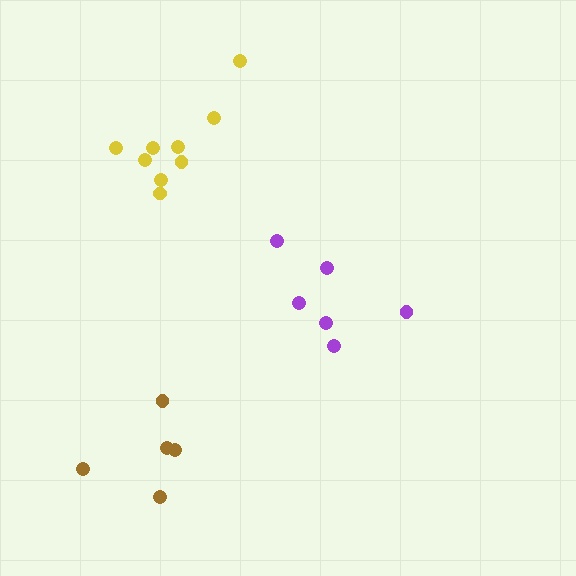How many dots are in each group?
Group 1: 6 dots, Group 2: 5 dots, Group 3: 9 dots (20 total).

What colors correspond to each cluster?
The clusters are colored: purple, brown, yellow.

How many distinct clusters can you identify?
There are 3 distinct clusters.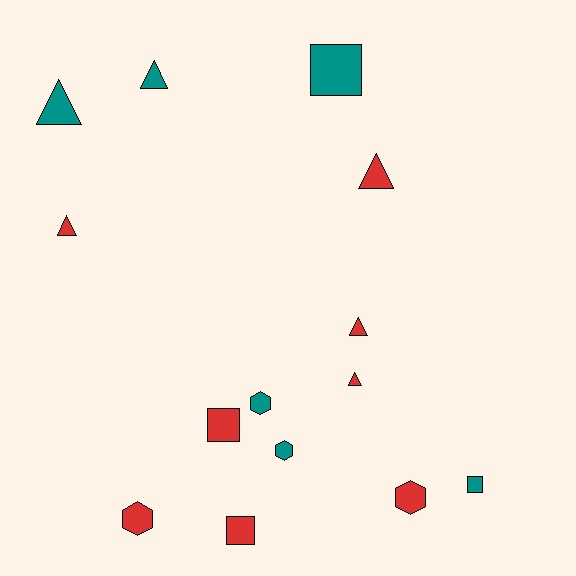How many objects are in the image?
There are 14 objects.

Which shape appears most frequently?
Triangle, with 6 objects.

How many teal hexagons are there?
There are 2 teal hexagons.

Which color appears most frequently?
Red, with 8 objects.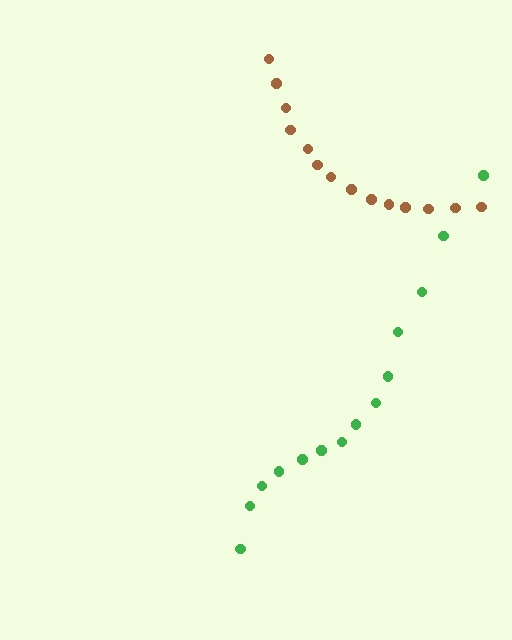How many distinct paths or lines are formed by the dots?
There are 2 distinct paths.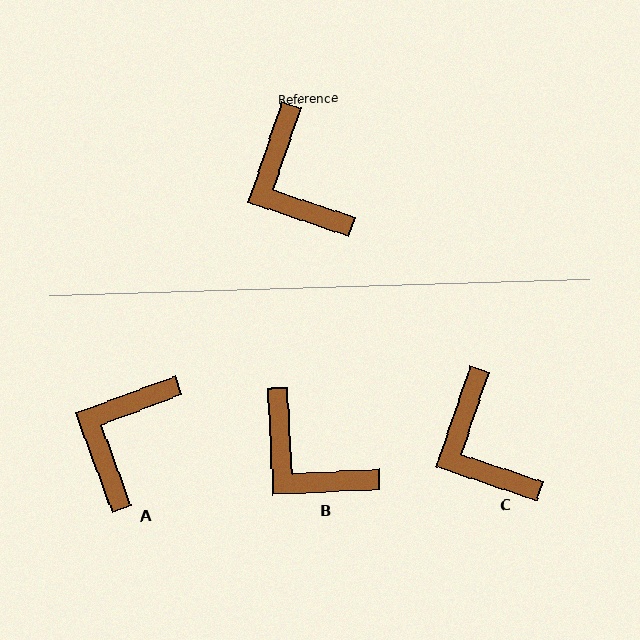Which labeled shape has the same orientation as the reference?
C.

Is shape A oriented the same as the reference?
No, it is off by about 51 degrees.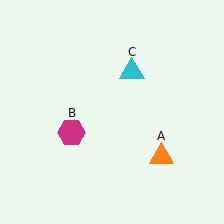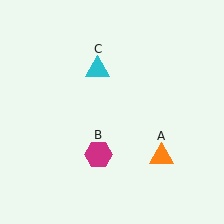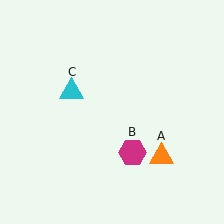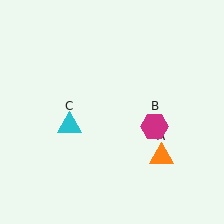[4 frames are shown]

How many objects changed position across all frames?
2 objects changed position: magenta hexagon (object B), cyan triangle (object C).